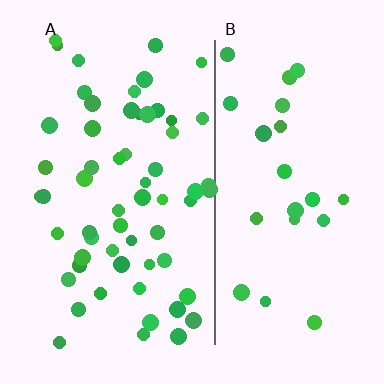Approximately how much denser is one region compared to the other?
Approximately 2.4× — region A over region B.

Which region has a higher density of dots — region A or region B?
A (the left).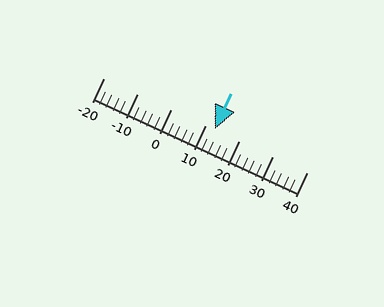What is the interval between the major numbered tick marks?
The major tick marks are spaced 10 units apart.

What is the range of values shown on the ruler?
The ruler shows values from -20 to 40.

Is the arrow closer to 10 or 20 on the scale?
The arrow is closer to 10.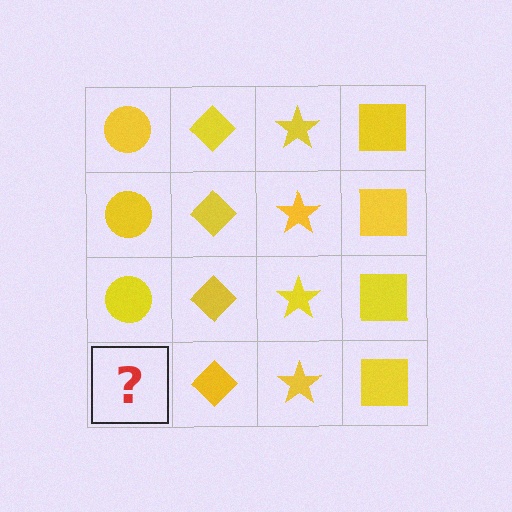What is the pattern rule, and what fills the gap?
The rule is that each column has a consistent shape. The gap should be filled with a yellow circle.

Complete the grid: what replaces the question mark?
The question mark should be replaced with a yellow circle.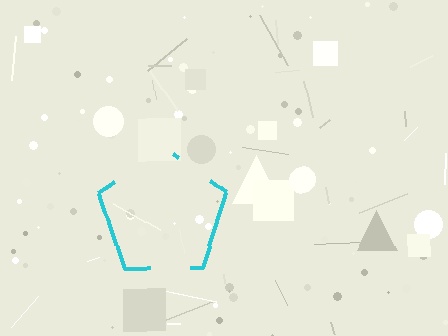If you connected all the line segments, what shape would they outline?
They would outline a pentagon.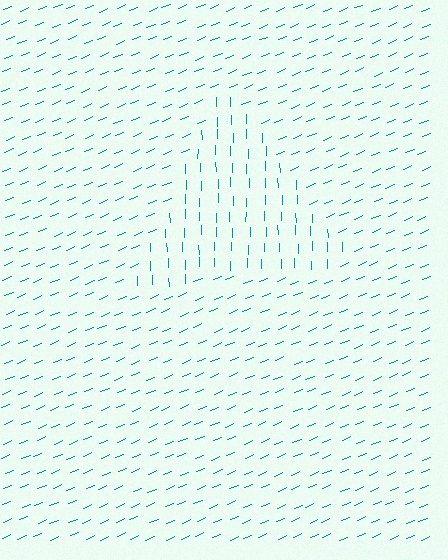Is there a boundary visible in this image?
Yes, there is a texture boundary formed by a change in line orientation.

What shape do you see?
I see a triangle.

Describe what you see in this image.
The image is filled with small teal line segments. A triangle region in the image has lines oriented differently from the surrounding lines, creating a visible texture boundary.